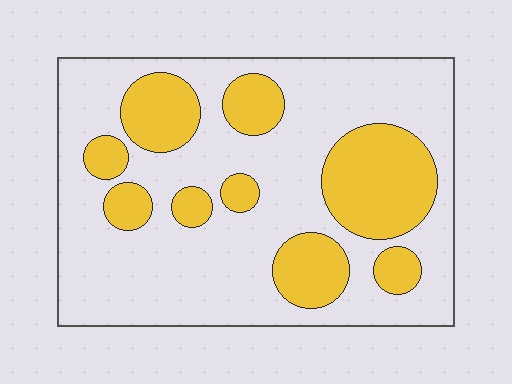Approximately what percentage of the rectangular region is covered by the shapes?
Approximately 30%.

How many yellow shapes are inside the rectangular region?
9.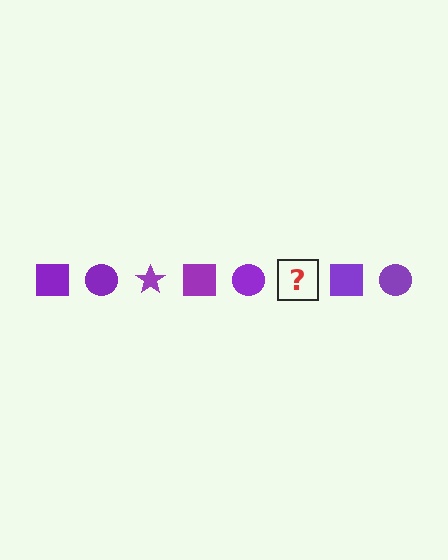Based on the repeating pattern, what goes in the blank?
The blank should be a purple star.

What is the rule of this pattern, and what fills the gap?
The rule is that the pattern cycles through square, circle, star shapes in purple. The gap should be filled with a purple star.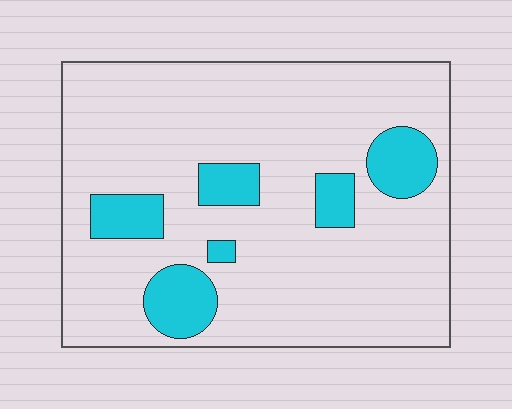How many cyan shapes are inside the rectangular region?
6.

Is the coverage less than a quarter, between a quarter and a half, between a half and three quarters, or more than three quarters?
Less than a quarter.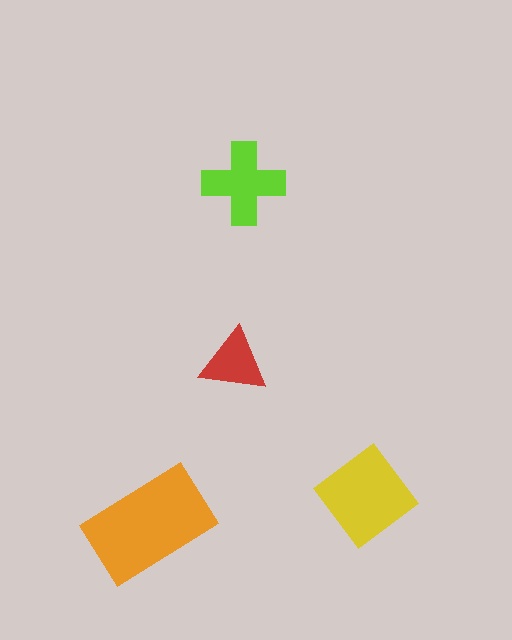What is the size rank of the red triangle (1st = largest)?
4th.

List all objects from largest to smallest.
The orange rectangle, the yellow diamond, the lime cross, the red triangle.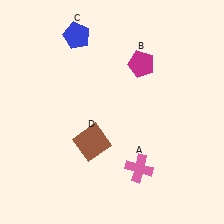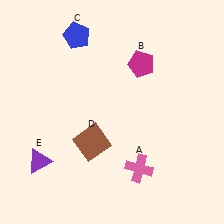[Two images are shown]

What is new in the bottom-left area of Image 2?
A purple triangle (E) was added in the bottom-left area of Image 2.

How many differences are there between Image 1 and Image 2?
There is 1 difference between the two images.